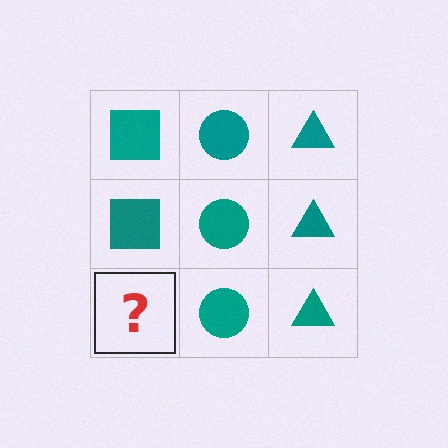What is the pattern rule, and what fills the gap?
The rule is that each column has a consistent shape. The gap should be filled with a teal square.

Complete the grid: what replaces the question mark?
The question mark should be replaced with a teal square.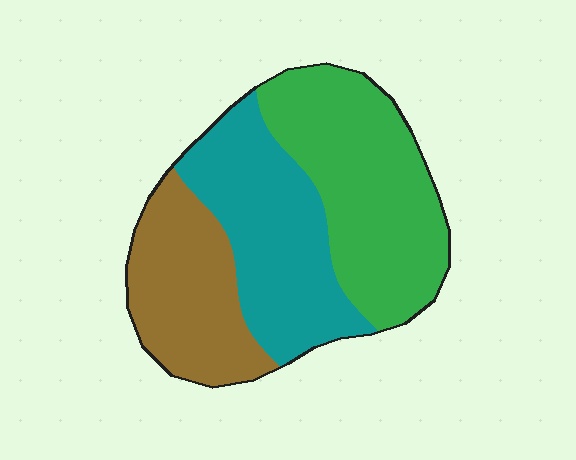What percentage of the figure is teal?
Teal takes up about one third (1/3) of the figure.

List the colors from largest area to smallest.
From largest to smallest: green, teal, brown.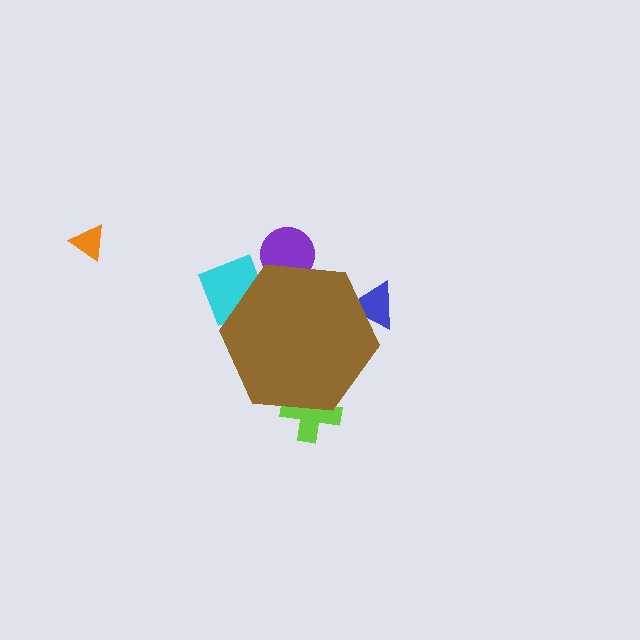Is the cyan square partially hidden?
Yes, the cyan square is partially hidden behind the brown hexagon.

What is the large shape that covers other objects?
A brown hexagon.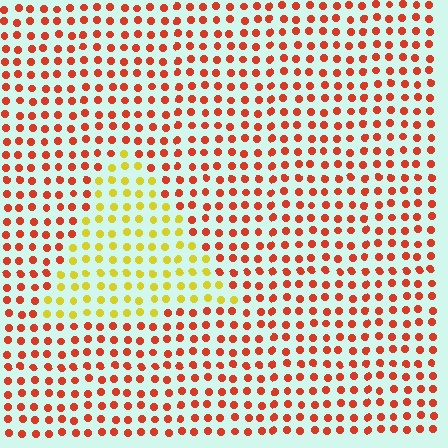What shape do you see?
I see a triangle.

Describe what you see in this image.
The image is filled with small red elements in a uniform arrangement. A triangle-shaped region is visible where the elements are tinted to a slightly different hue, forming a subtle color boundary.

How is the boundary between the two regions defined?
The boundary is defined purely by a slight shift in hue (about 52 degrees). Spacing, size, and orientation are identical on both sides.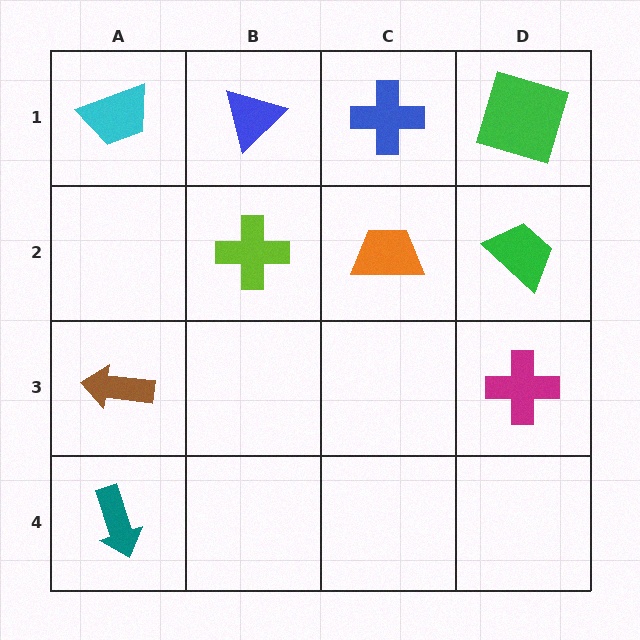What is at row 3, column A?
A brown arrow.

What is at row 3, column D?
A magenta cross.